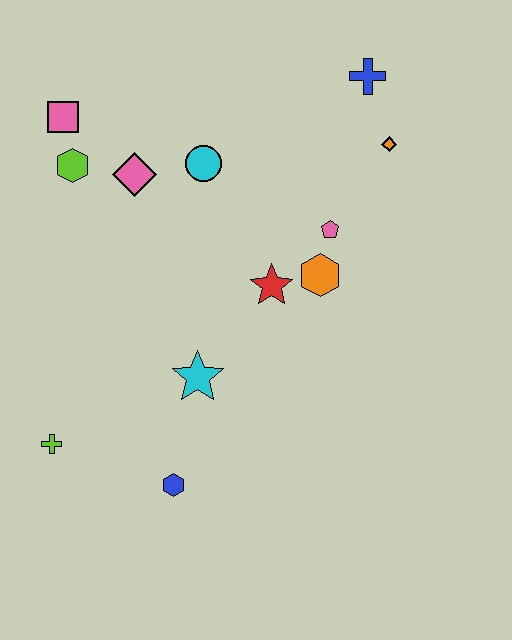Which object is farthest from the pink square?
The blue hexagon is farthest from the pink square.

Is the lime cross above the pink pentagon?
No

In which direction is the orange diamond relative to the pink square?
The orange diamond is to the right of the pink square.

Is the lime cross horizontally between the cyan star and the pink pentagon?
No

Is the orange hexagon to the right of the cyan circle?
Yes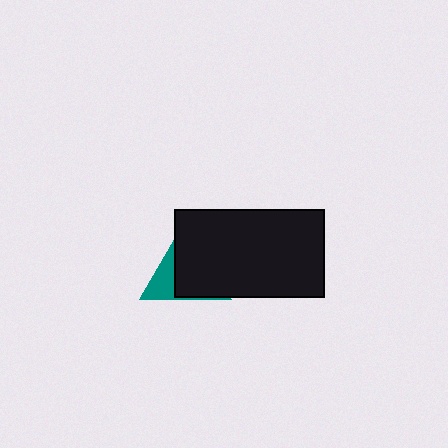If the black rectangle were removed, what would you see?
You would see the complete teal triangle.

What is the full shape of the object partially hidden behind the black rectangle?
The partially hidden object is a teal triangle.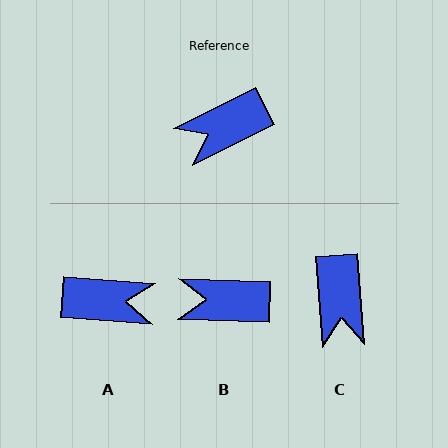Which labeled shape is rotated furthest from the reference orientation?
A, about 149 degrees away.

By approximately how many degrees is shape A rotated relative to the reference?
Approximately 149 degrees counter-clockwise.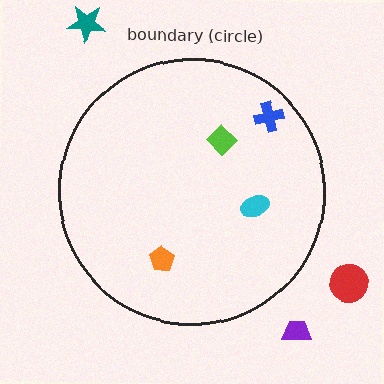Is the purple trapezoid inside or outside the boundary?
Outside.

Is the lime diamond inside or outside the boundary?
Inside.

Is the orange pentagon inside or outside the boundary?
Inside.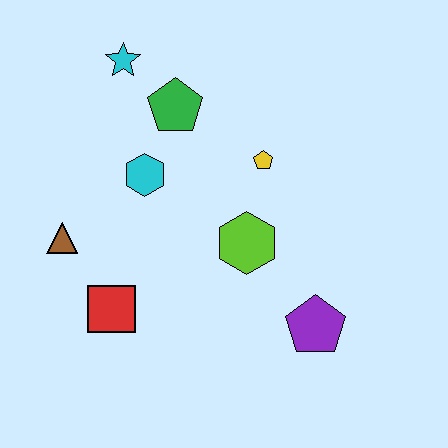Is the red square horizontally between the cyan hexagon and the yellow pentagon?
No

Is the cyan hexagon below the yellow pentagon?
Yes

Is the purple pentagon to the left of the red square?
No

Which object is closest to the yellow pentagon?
The lime hexagon is closest to the yellow pentagon.